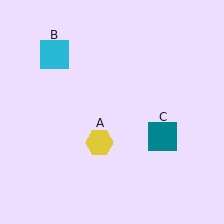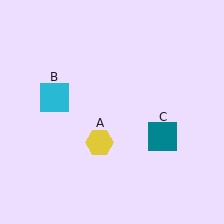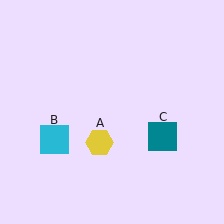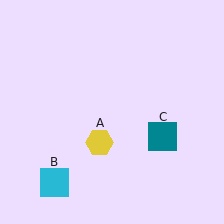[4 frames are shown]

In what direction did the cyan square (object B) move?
The cyan square (object B) moved down.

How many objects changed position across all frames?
1 object changed position: cyan square (object B).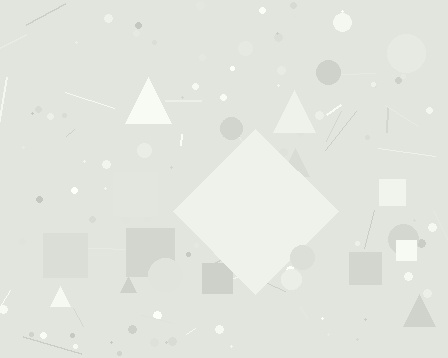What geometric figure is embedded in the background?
A diamond is embedded in the background.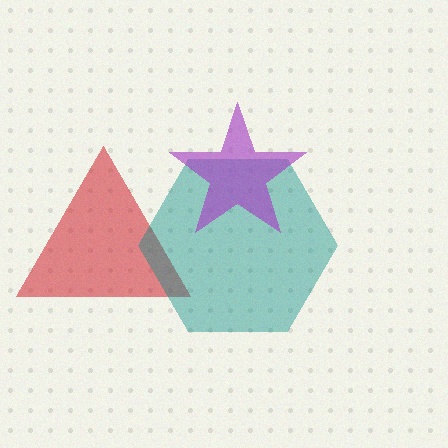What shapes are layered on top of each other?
The layered shapes are: a red triangle, a teal hexagon, a purple star.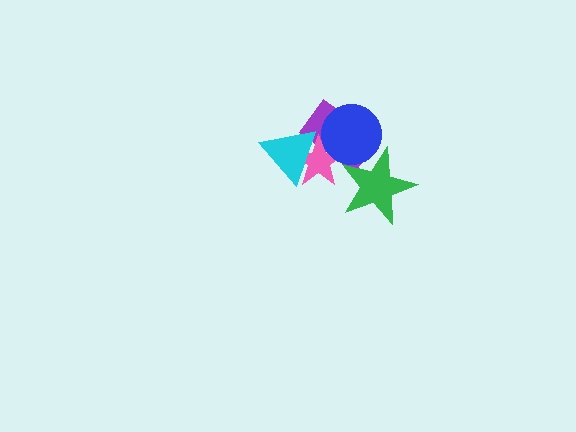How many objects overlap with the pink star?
3 objects overlap with the pink star.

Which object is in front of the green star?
The blue circle is in front of the green star.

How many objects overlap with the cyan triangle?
2 objects overlap with the cyan triangle.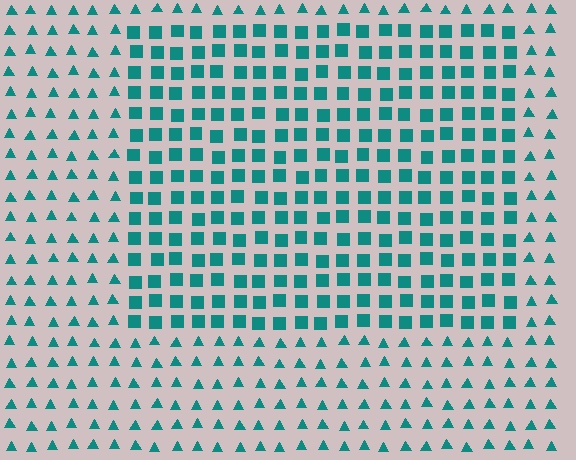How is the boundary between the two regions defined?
The boundary is defined by a change in element shape: squares inside vs. triangles outside. All elements share the same color and spacing.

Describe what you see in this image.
The image is filled with small teal elements arranged in a uniform grid. A rectangle-shaped region contains squares, while the surrounding area contains triangles. The boundary is defined purely by the change in element shape.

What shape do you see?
I see a rectangle.